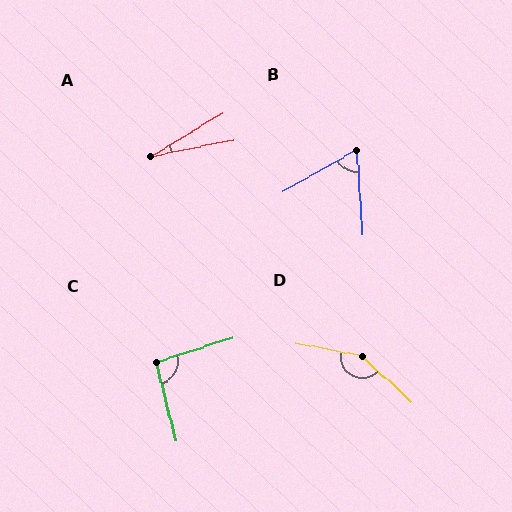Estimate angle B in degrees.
Approximately 64 degrees.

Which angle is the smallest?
A, at approximately 20 degrees.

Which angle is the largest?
D, at approximately 148 degrees.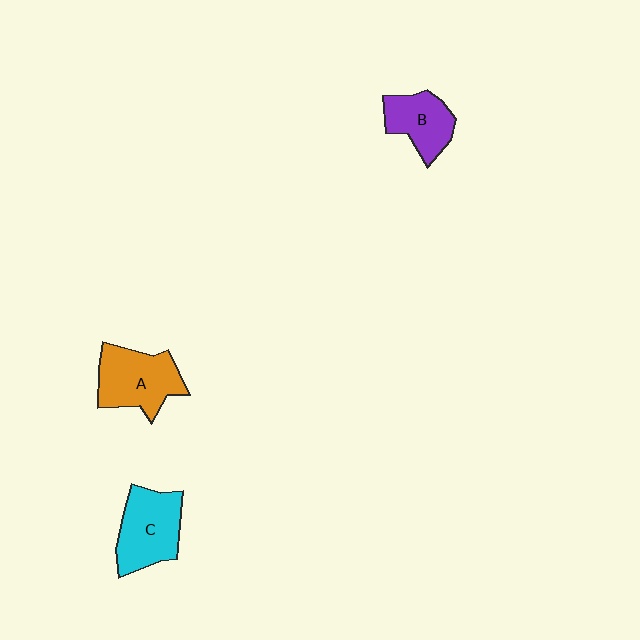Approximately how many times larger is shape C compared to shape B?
Approximately 1.3 times.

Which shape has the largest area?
Shape A (orange).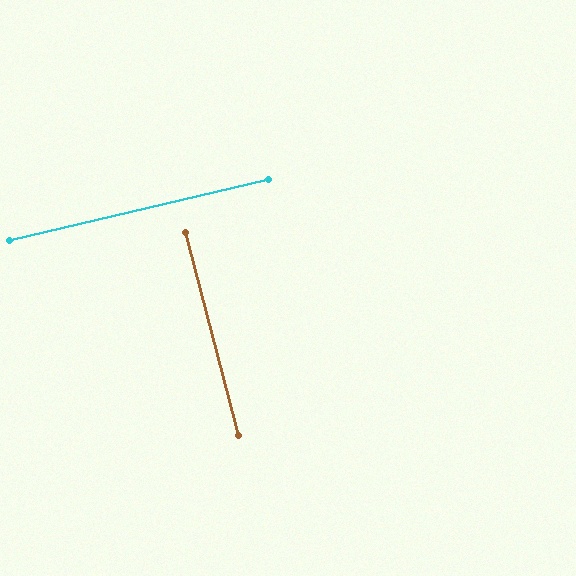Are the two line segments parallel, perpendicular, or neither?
Perpendicular — they meet at approximately 89°.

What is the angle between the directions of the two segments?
Approximately 89 degrees.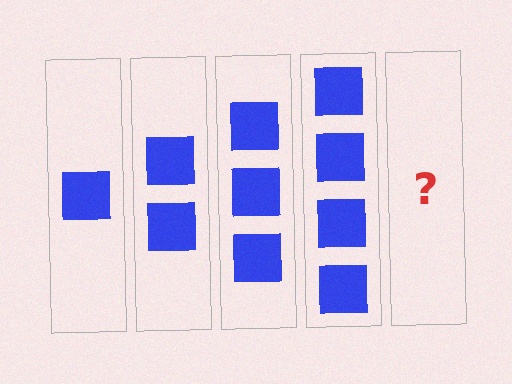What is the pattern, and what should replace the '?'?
The pattern is that each step adds one more square. The '?' should be 5 squares.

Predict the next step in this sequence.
The next step is 5 squares.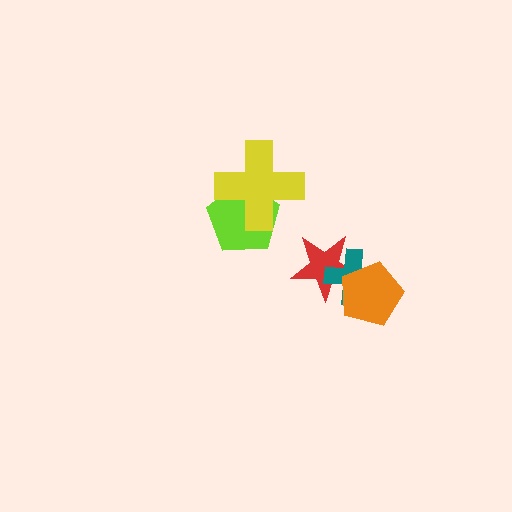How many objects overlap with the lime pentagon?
1 object overlaps with the lime pentagon.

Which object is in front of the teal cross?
The orange pentagon is in front of the teal cross.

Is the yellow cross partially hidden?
No, no other shape covers it.